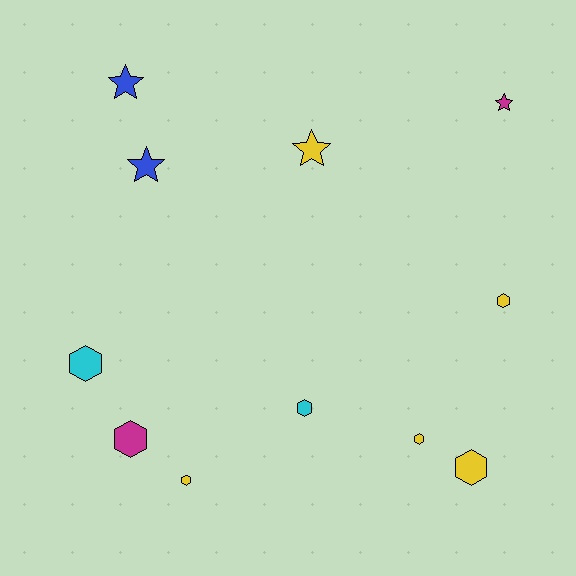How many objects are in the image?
There are 11 objects.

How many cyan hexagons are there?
There are 2 cyan hexagons.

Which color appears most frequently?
Yellow, with 5 objects.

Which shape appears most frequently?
Hexagon, with 7 objects.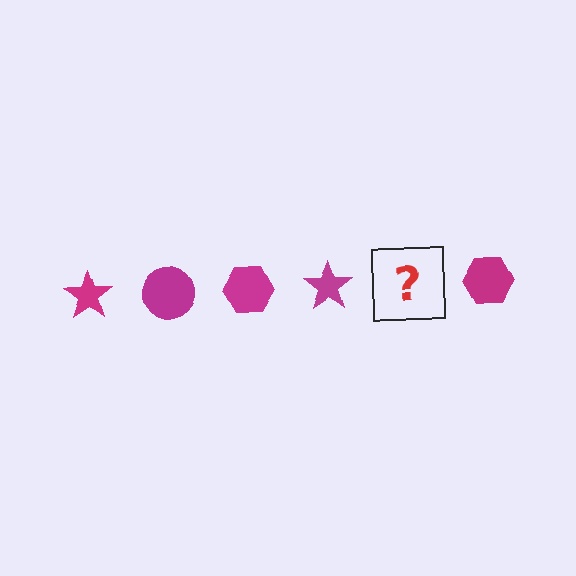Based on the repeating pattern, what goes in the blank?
The blank should be a magenta circle.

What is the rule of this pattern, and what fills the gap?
The rule is that the pattern cycles through star, circle, hexagon shapes in magenta. The gap should be filled with a magenta circle.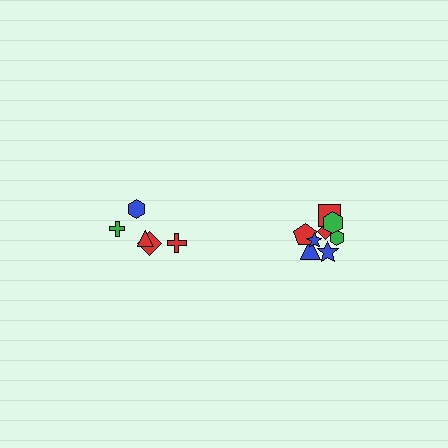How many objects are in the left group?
There are 5 objects.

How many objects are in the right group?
There are 8 objects.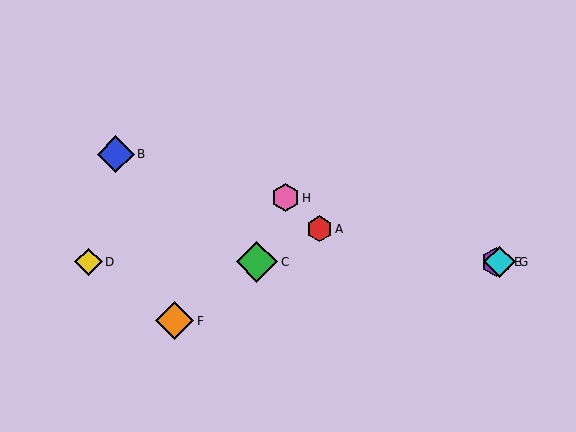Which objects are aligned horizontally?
Objects C, D, E, G are aligned horizontally.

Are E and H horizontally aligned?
No, E is at y≈262 and H is at y≈198.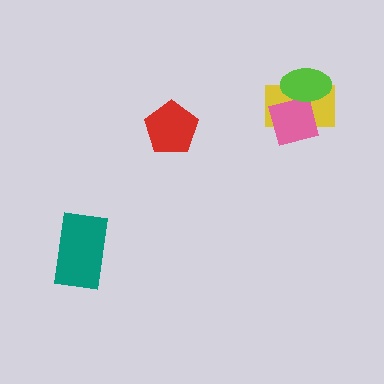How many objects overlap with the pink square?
2 objects overlap with the pink square.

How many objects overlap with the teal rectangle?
0 objects overlap with the teal rectangle.